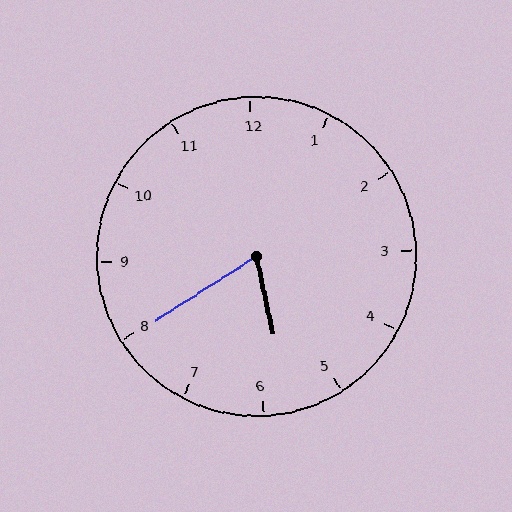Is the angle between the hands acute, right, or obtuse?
It is acute.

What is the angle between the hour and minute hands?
Approximately 70 degrees.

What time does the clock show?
5:40.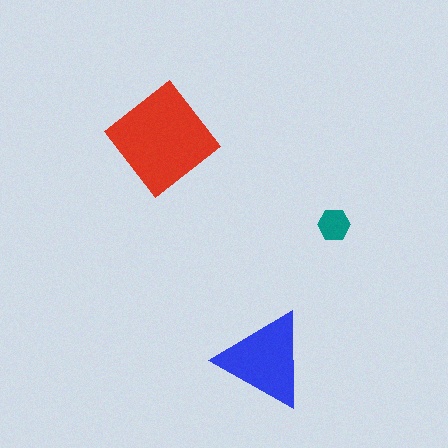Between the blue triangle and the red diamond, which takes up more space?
The red diamond.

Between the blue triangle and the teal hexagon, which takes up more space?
The blue triangle.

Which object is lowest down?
The blue triangle is bottommost.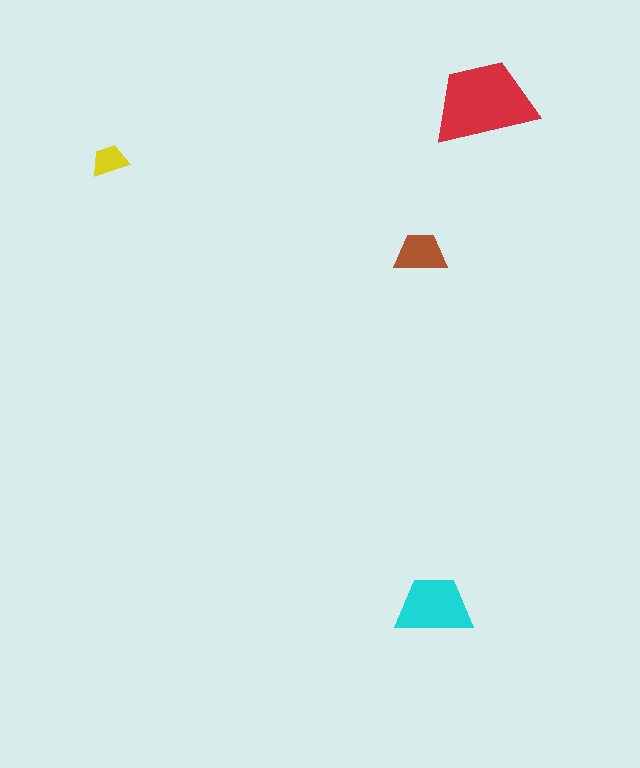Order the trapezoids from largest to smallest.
the red one, the cyan one, the brown one, the yellow one.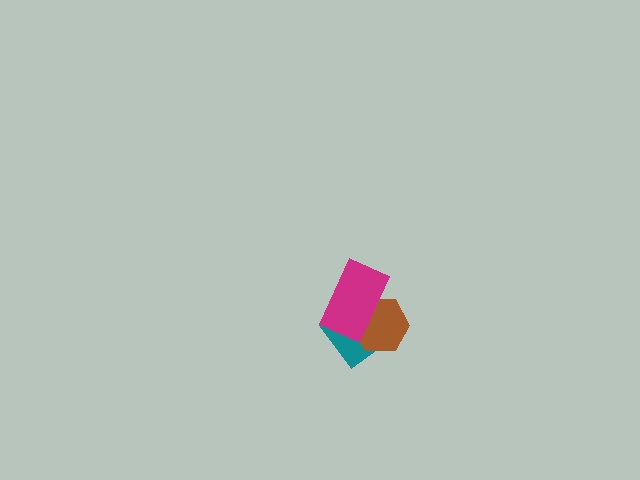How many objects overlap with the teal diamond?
2 objects overlap with the teal diamond.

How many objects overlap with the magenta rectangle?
2 objects overlap with the magenta rectangle.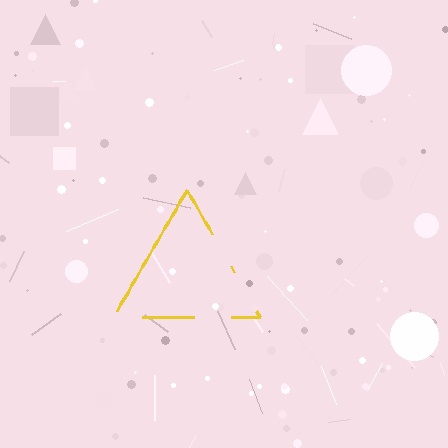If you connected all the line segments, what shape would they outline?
They would outline a triangle.